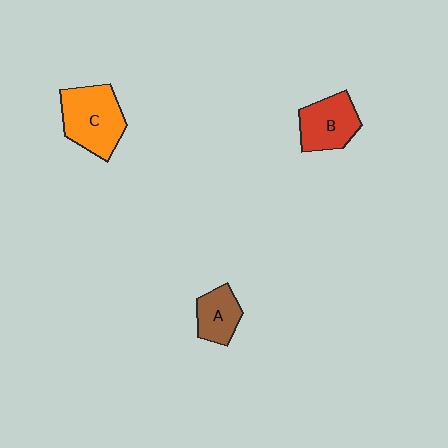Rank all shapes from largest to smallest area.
From largest to smallest: C (orange), B (red), A (brown).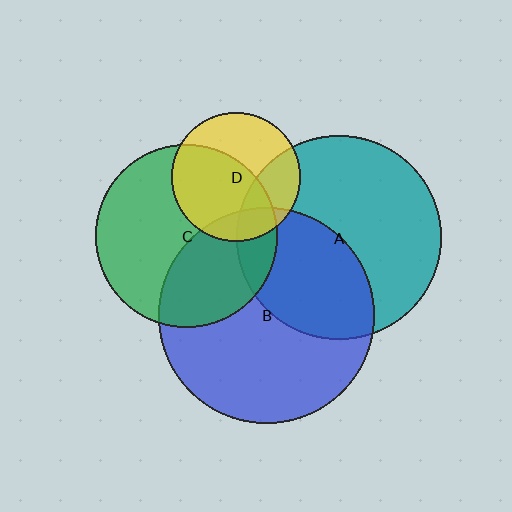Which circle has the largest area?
Circle B (blue).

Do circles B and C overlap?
Yes.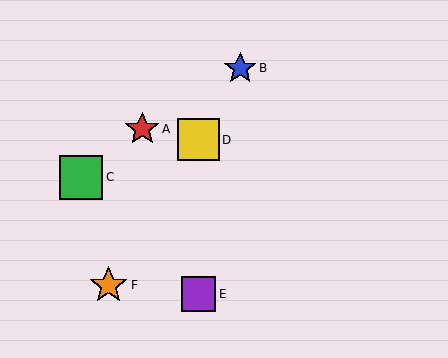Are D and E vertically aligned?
Yes, both are at x≈198.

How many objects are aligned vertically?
2 objects (D, E) are aligned vertically.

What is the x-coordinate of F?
Object F is at x≈109.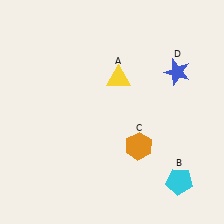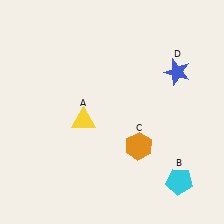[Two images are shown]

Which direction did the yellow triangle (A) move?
The yellow triangle (A) moved down.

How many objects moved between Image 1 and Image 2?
1 object moved between the two images.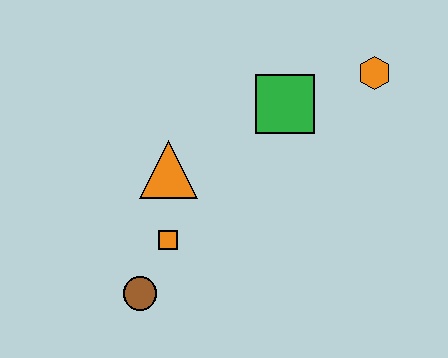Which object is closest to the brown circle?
The orange square is closest to the brown circle.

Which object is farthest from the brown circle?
The orange hexagon is farthest from the brown circle.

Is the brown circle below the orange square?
Yes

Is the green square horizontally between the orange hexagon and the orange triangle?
Yes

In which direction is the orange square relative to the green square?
The orange square is below the green square.